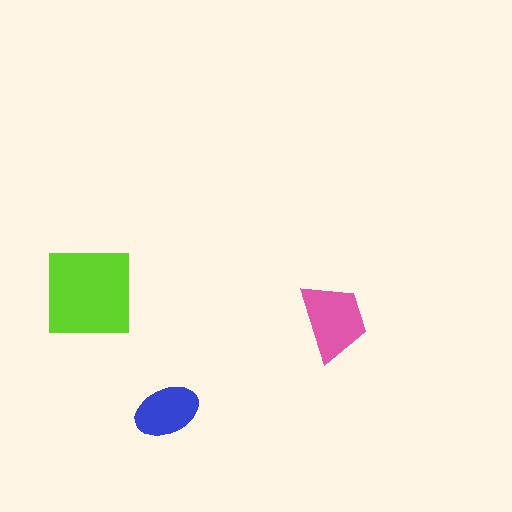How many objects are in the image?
There are 3 objects in the image.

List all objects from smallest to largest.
The blue ellipse, the pink trapezoid, the lime square.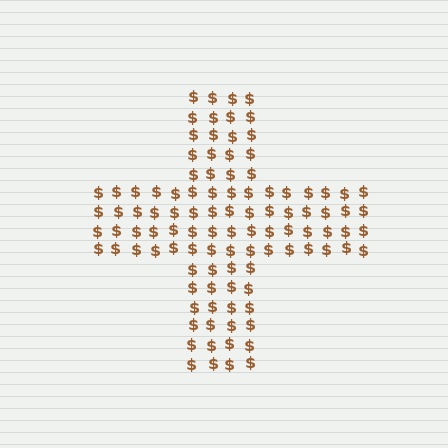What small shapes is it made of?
It is made of small dollar signs.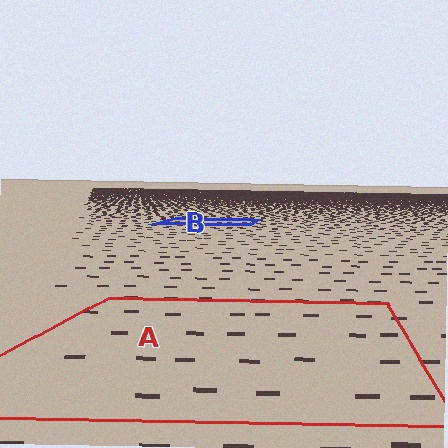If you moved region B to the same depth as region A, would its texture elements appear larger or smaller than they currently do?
They would appear larger. At a closer depth, the same texture elements are projected at a bigger on-screen size.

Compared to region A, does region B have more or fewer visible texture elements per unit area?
Region B has more texture elements per unit area — they are packed more densely because it is farther away.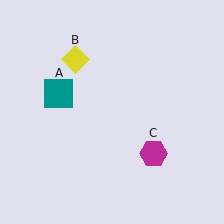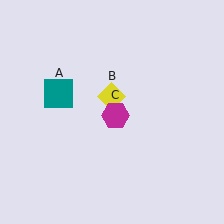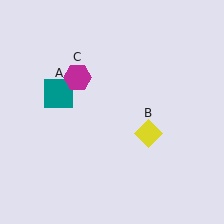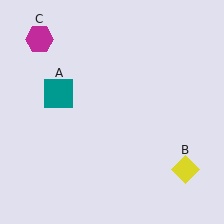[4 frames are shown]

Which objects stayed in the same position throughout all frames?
Teal square (object A) remained stationary.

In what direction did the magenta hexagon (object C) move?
The magenta hexagon (object C) moved up and to the left.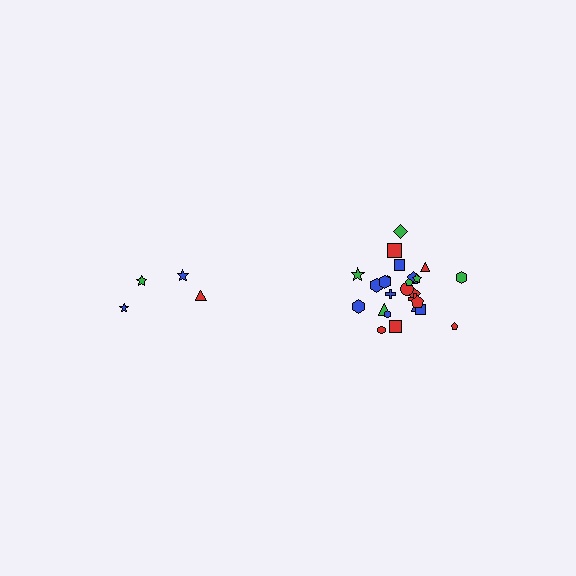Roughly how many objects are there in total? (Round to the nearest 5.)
Roughly 30 objects in total.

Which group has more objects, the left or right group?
The right group.